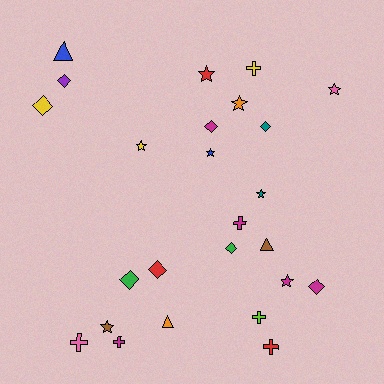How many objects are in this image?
There are 25 objects.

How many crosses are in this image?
There are 6 crosses.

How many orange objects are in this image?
There are 2 orange objects.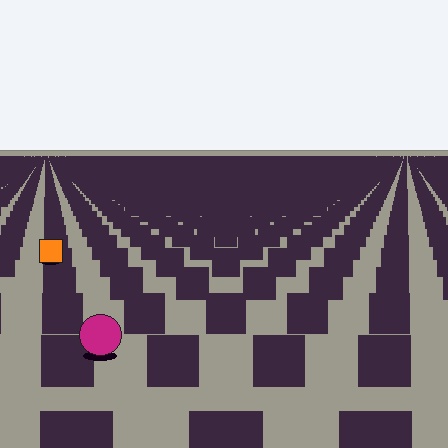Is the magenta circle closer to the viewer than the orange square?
Yes. The magenta circle is closer — you can tell from the texture gradient: the ground texture is coarser near it.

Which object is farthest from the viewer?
The orange square is farthest from the viewer. It appears smaller and the ground texture around it is denser.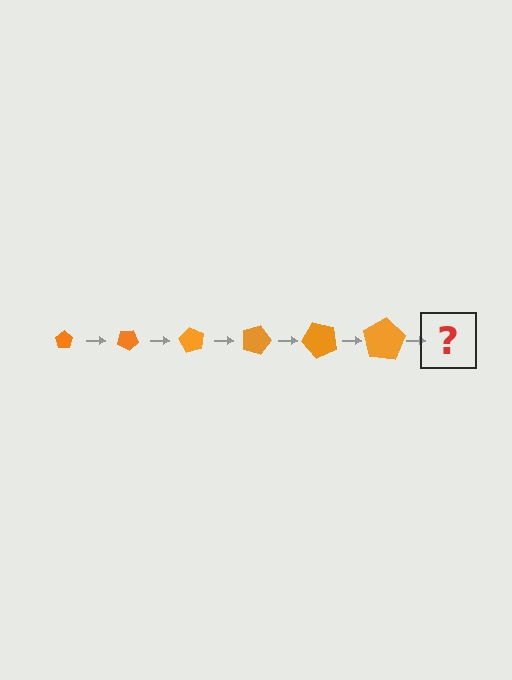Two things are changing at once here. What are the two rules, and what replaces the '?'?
The two rules are that the pentagon grows larger each step and it rotates 30 degrees each step. The '?' should be a pentagon, larger than the previous one and rotated 180 degrees from the start.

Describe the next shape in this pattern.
It should be a pentagon, larger than the previous one and rotated 180 degrees from the start.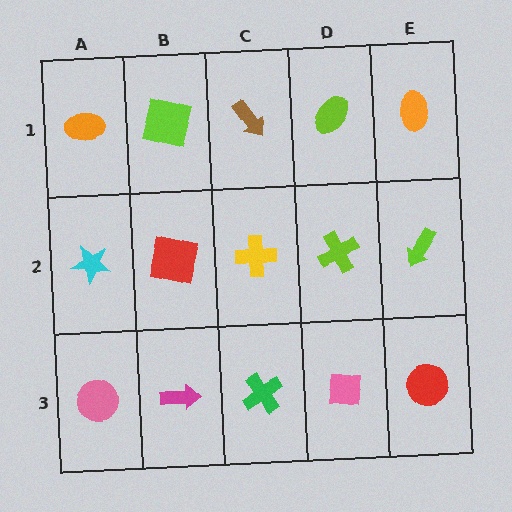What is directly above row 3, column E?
A lime arrow.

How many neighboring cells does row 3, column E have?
2.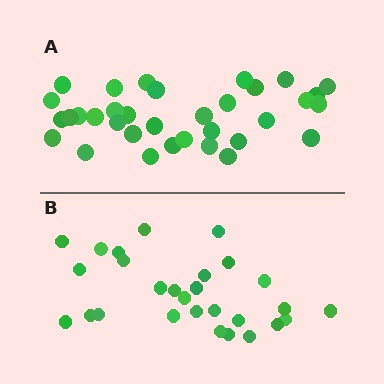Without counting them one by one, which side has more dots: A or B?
Region A (the top region) has more dots.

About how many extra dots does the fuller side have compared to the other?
Region A has about 6 more dots than region B.